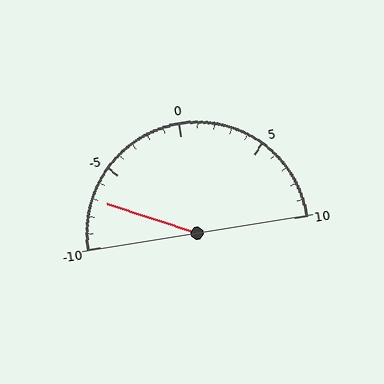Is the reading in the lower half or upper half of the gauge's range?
The reading is in the lower half of the range (-10 to 10).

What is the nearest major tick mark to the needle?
The nearest major tick mark is -5.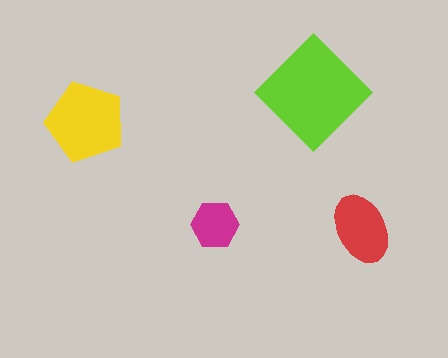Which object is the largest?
The lime diamond.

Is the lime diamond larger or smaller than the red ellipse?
Larger.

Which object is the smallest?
The magenta hexagon.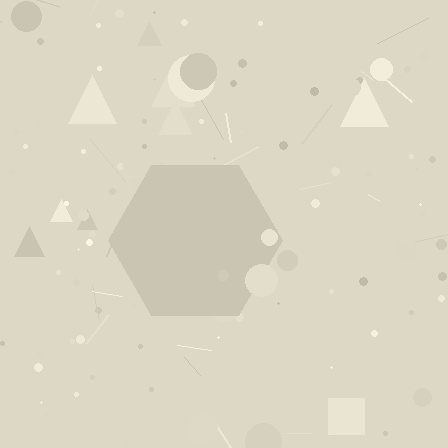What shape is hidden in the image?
A hexagon is hidden in the image.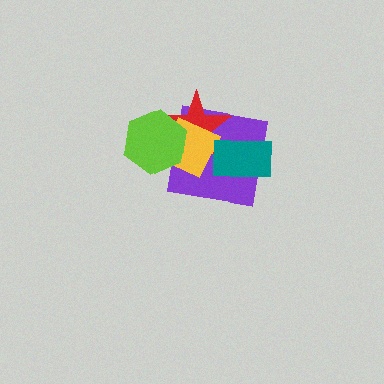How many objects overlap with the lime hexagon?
3 objects overlap with the lime hexagon.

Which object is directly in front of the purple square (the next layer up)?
The red star is directly in front of the purple square.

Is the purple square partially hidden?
Yes, it is partially covered by another shape.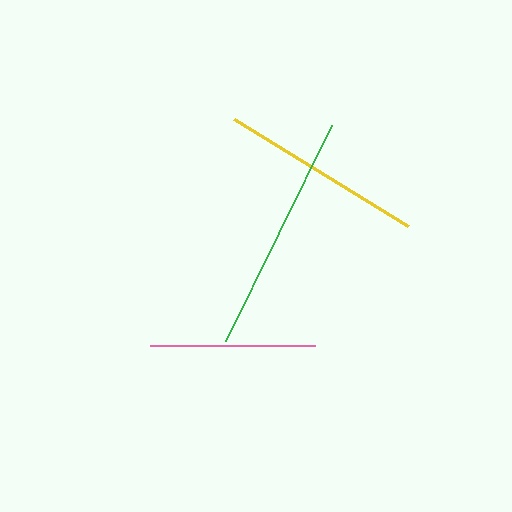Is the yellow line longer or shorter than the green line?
The green line is longer than the yellow line.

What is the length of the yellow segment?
The yellow segment is approximately 204 pixels long.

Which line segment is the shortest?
The pink line is the shortest at approximately 165 pixels.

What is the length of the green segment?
The green segment is approximately 240 pixels long.